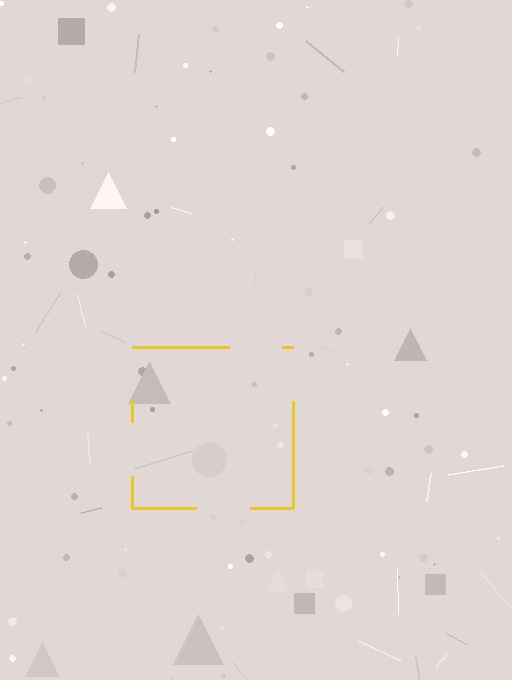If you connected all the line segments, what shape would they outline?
They would outline a square.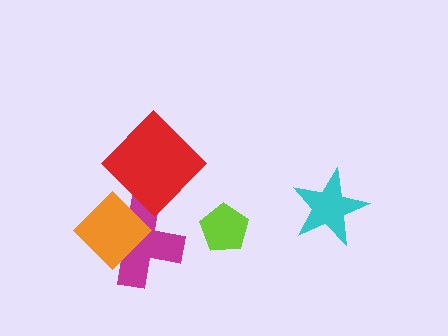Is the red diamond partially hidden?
No, no other shape covers it.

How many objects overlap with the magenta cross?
1 object overlaps with the magenta cross.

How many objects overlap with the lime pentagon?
0 objects overlap with the lime pentagon.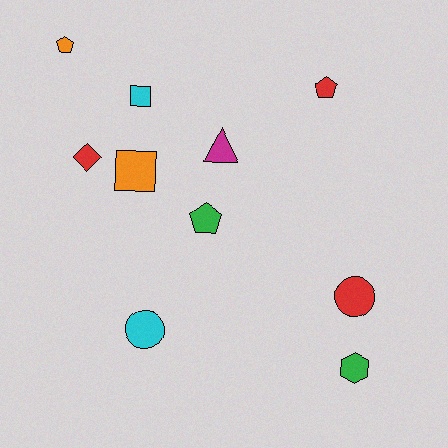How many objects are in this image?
There are 10 objects.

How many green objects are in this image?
There are 2 green objects.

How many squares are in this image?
There are 2 squares.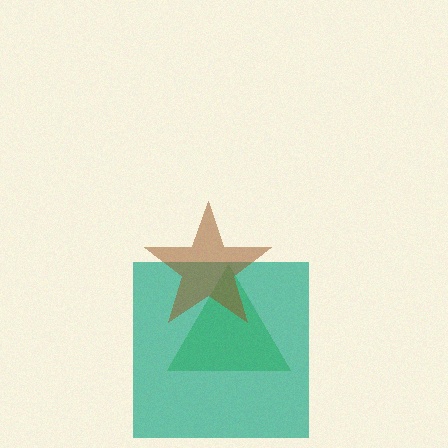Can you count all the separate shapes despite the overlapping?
Yes, there are 3 separate shapes.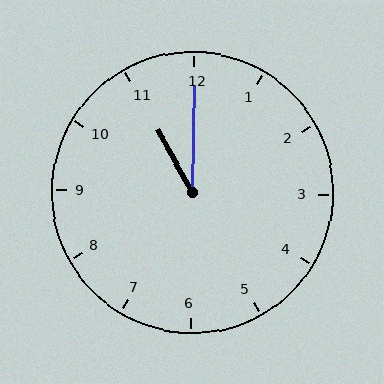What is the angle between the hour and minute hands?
Approximately 30 degrees.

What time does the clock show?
11:00.